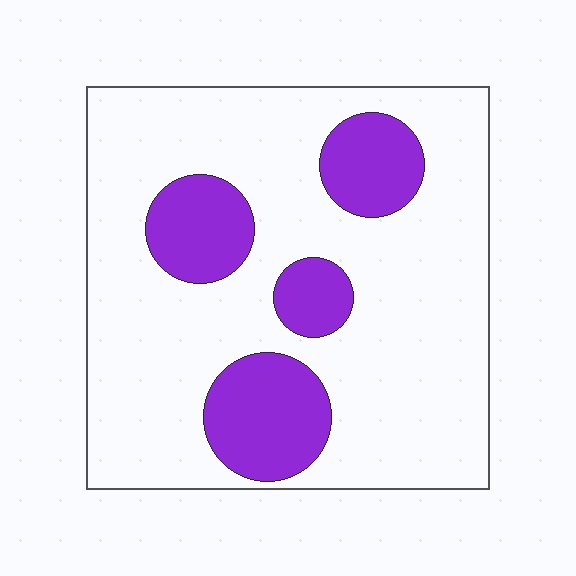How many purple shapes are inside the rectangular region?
4.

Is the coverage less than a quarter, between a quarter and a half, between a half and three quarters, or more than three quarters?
Less than a quarter.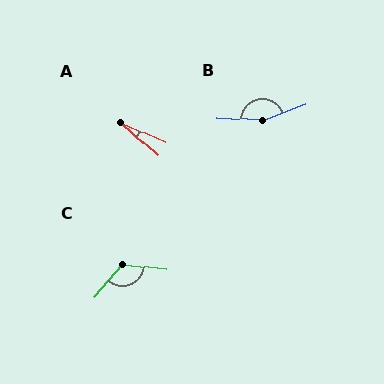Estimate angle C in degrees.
Approximately 123 degrees.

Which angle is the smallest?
A, at approximately 19 degrees.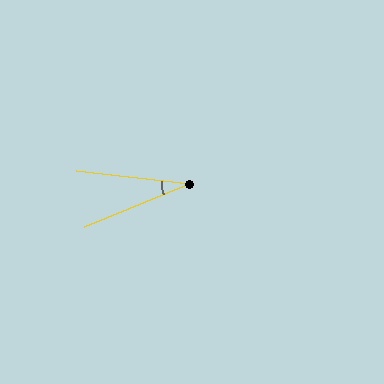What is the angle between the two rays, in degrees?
Approximately 29 degrees.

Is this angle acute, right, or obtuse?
It is acute.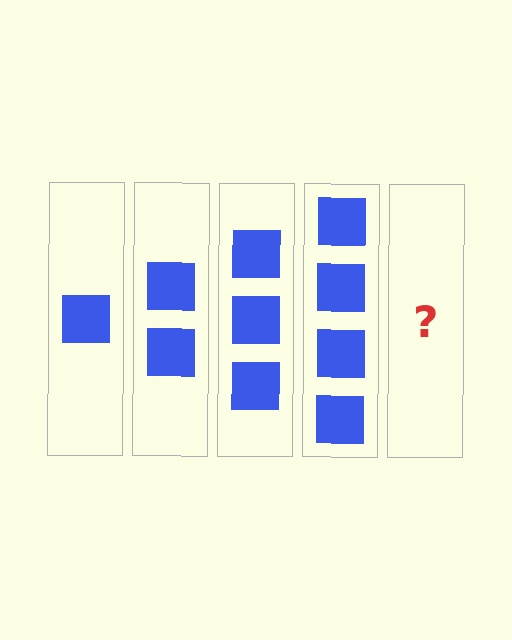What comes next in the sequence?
The next element should be 5 squares.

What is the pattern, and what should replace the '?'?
The pattern is that each step adds one more square. The '?' should be 5 squares.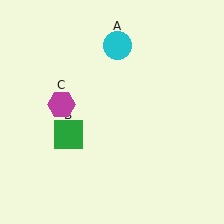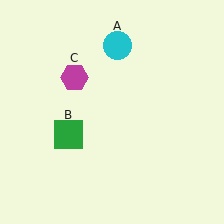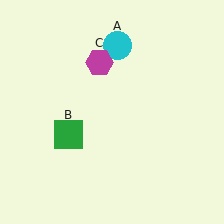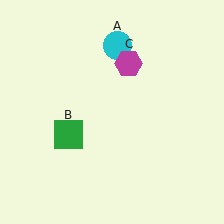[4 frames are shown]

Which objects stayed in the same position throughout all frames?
Cyan circle (object A) and green square (object B) remained stationary.